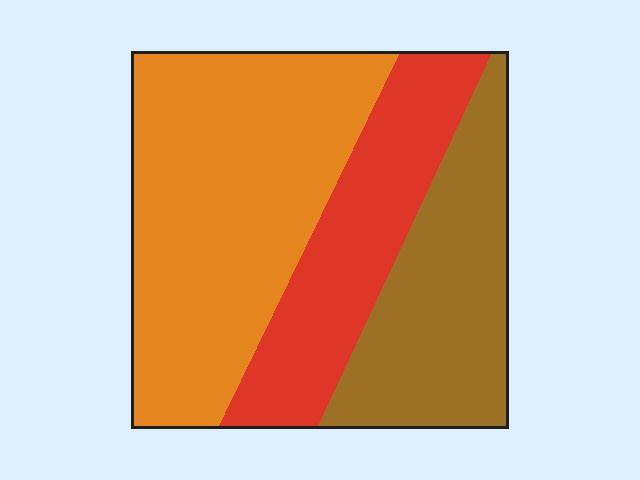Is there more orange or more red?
Orange.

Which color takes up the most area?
Orange, at roughly 45%.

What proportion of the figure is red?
Red covers roughly 25% of the figure.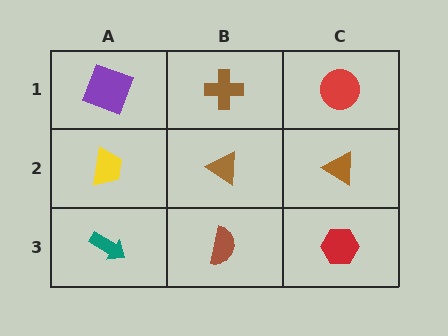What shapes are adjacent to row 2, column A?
A purple square (row 1, column A), a teal arrow (row 3, column A), a brown triangle (row 2, column B).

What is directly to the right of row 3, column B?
A red hexagon.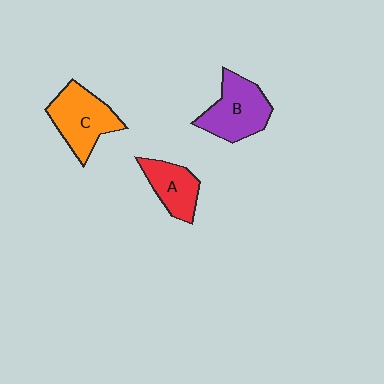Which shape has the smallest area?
Shape A (red).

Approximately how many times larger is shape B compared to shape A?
Approximately 1.4 times.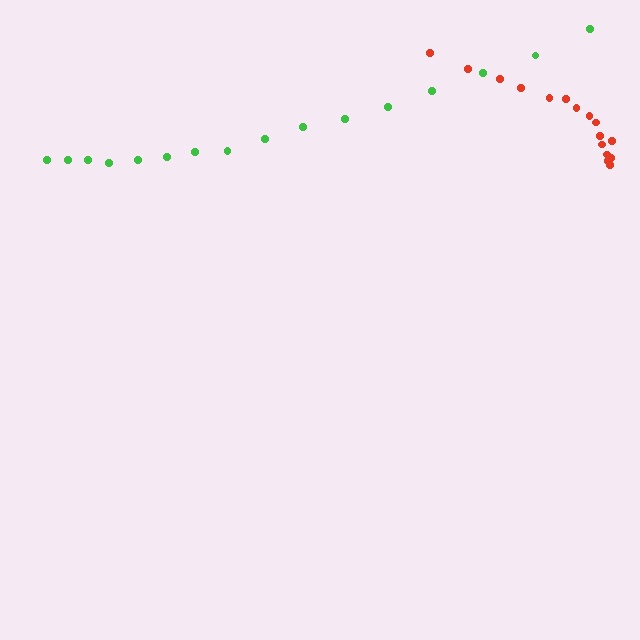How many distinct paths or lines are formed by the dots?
There are 2 distinct paths.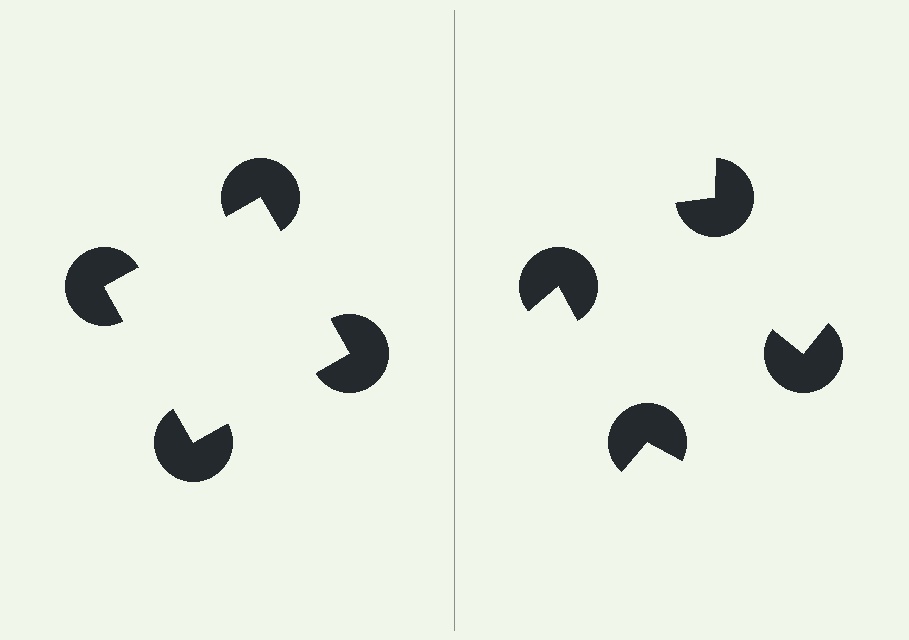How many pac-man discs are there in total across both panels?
8 — 4 on each side.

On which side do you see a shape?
An illusory square appears on the left side. On the right side the wedge cuts are rotated, so no coherent shape forms.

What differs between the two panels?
The pac-man discs are positioned identically on both sides; only the wedge orientations differ. On the left they align to a square; on the right they are misaligned.